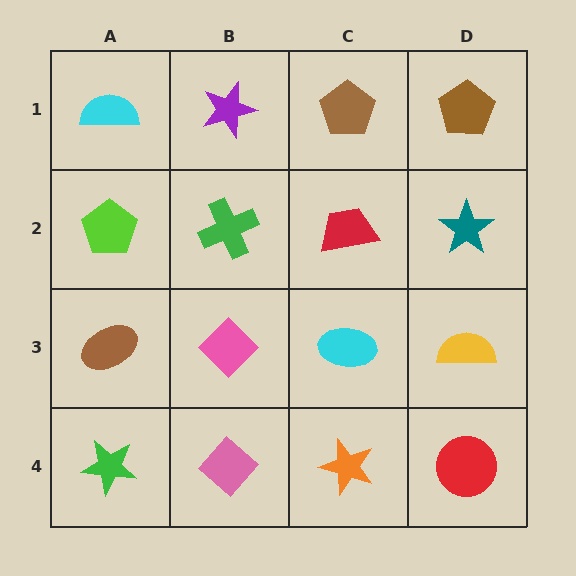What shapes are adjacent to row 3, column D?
A teal star (row 2, column D), a red circle (row 4, column D), a cyan ellipse (row 3, column C).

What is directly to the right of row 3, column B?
A cyan ellipse.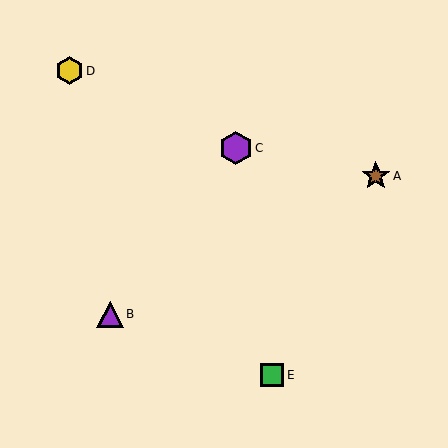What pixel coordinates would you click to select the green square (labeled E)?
Click at (272, 375) to select the green square E.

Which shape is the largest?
The purple hexagon (labeled C) is the largest.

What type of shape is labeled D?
Shape D is a yellow hexagon.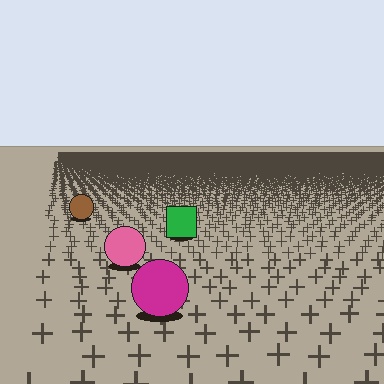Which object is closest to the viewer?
The magenta circle is closest. The texture marks near it are larger and more spread out.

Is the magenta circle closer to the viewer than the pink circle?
Yes. The magenta circle is closer — you can tell from the texture gradient: the ground texture is coarser near it.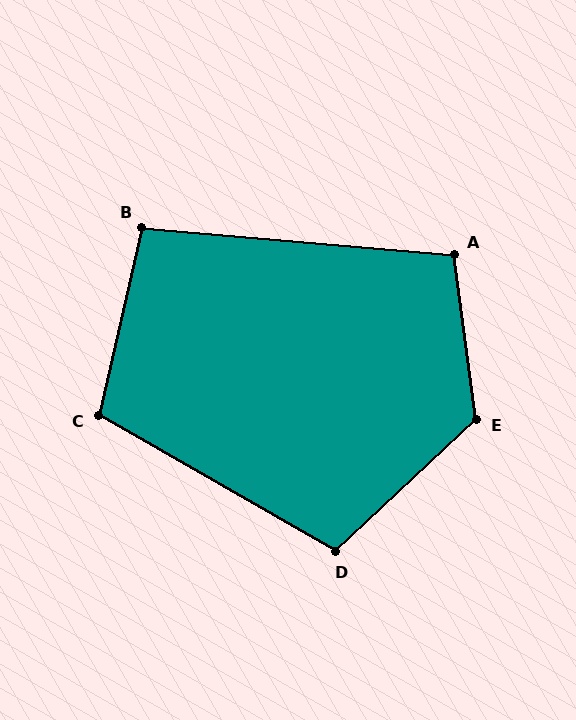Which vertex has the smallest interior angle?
B, at approximately 98 degrees.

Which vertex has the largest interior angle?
E, at approximately 126 degrees.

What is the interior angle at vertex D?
Approximately 107 degrees (obtuse).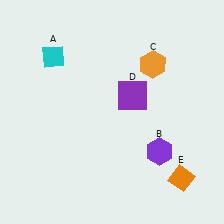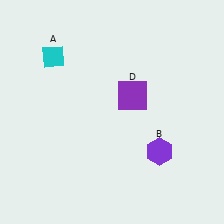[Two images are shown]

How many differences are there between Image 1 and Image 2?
There are 2 differences between the two images.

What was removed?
The orange hexagon (C), the orange diamond (E) were removed in Image 2.